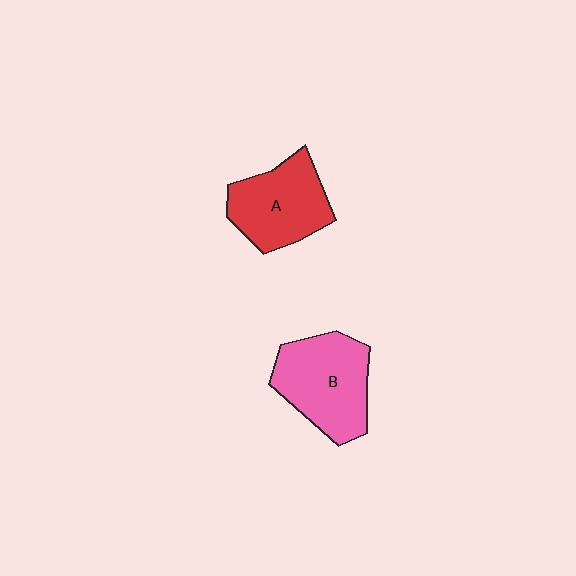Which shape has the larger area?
Shape B (pink).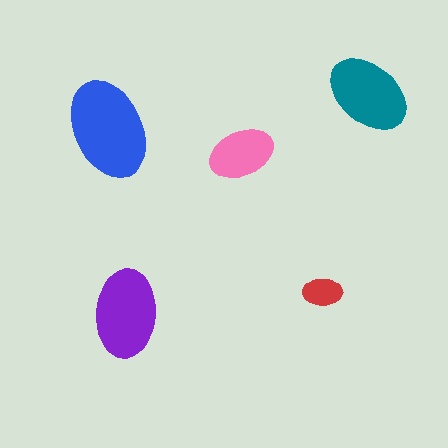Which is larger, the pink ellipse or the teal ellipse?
The teal one.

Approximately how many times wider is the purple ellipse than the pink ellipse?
About 1.5 times wider.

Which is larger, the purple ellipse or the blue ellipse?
The blue one.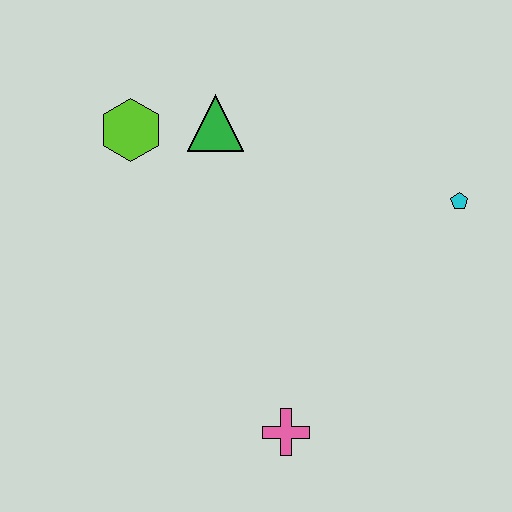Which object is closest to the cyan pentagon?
The green triangle is closest to the cyan pentagon.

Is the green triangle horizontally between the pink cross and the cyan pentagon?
No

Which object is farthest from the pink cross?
The lime hexagon is farthest from the pink cross.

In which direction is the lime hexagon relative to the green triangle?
The lime hexagon is to the left of the green triangle.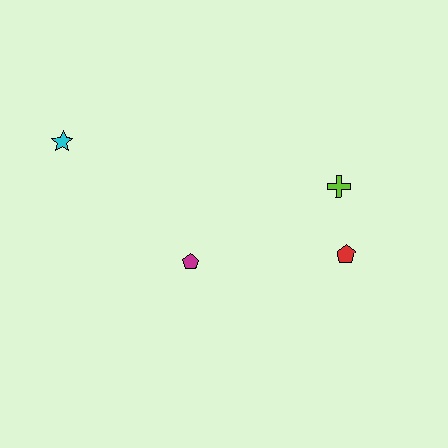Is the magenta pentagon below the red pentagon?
Yes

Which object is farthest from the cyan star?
The red pentagon is farthest from the cyan star.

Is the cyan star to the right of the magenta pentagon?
No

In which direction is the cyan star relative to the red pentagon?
The cyan star is to the left of the red pentagon.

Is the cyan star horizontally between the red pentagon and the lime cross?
No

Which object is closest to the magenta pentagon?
The red pentagon is closest to the magenta pentagon.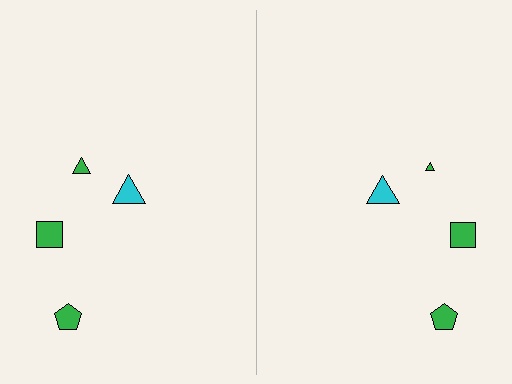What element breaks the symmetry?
The green triangle on the right side has a different size than its mirror counterpart.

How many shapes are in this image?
There are 8 shapes in this image.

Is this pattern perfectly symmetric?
No, the pattern is not perfectly symmetric. The green triangle on the right side has a different size than its mirror counterpart.